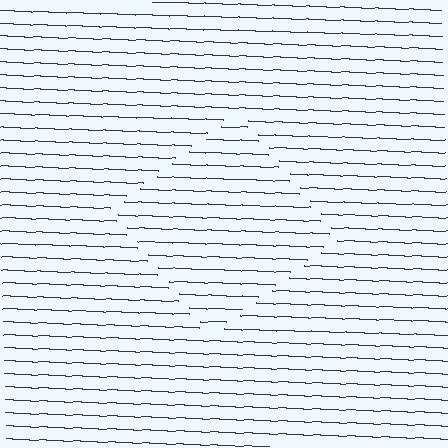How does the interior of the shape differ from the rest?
The interior of the shape contains the same grating, shifted by half a period — the contour is defined by the phase discontinuity where line-ends from the inner and outer gratings abut.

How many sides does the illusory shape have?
4 sides — the line-ends trace a square.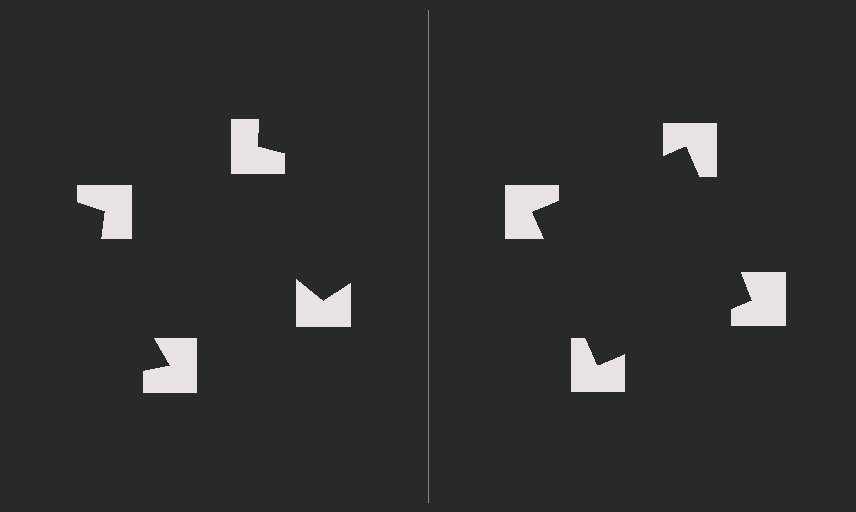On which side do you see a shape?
An illusory square appears on the right side. On the left side the wedge cuts are rotated, so no coherent shape forms.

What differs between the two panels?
The notched squares are positioned identically on both sides; only the wedge orientations differ. On the right they align to a square; on the left they are misaligned.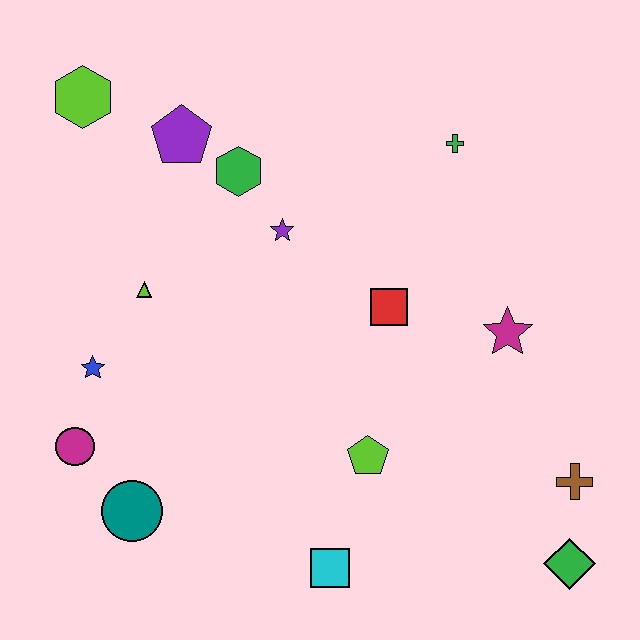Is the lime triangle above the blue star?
Yes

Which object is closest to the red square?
The magenta star is closest to the red square.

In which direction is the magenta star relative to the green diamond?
The magenta star is above the green diamond.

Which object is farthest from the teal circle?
The green cross is farthest from the teal circle.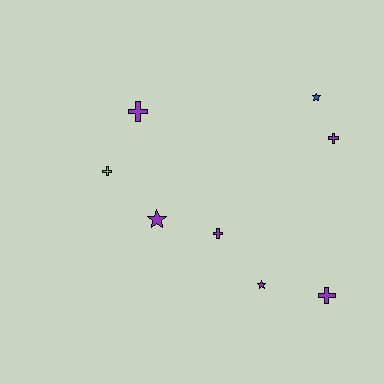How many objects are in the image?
There are 8 objects.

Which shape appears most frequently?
Cross, with 5 objects.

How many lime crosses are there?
There is 1 lime cross.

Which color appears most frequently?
Purple, with 6 objects.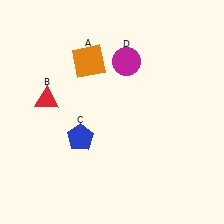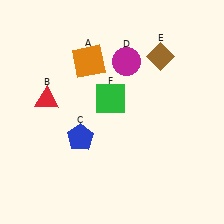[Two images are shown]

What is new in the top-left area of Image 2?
A green square (F) was added in the top-left area of Image 2.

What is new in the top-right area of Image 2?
A brown diamond (E) was added in the top-right area of Image 2.